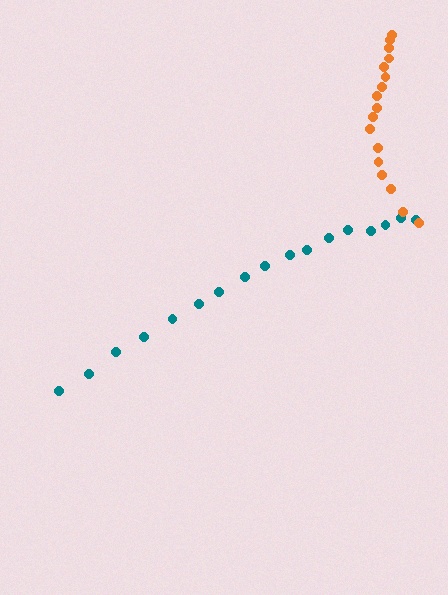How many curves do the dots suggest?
There are 2 distinct paths.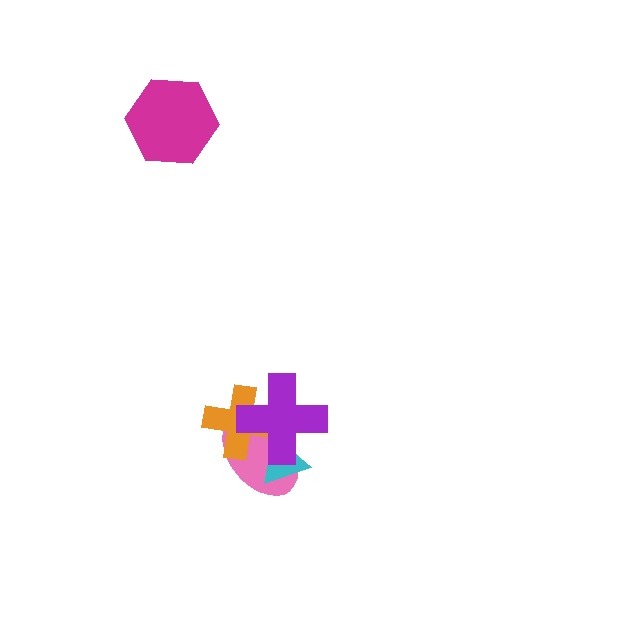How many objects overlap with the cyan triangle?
3 objects overlap with the cyan triangle.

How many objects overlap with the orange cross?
3 objects overlap with the orange cross.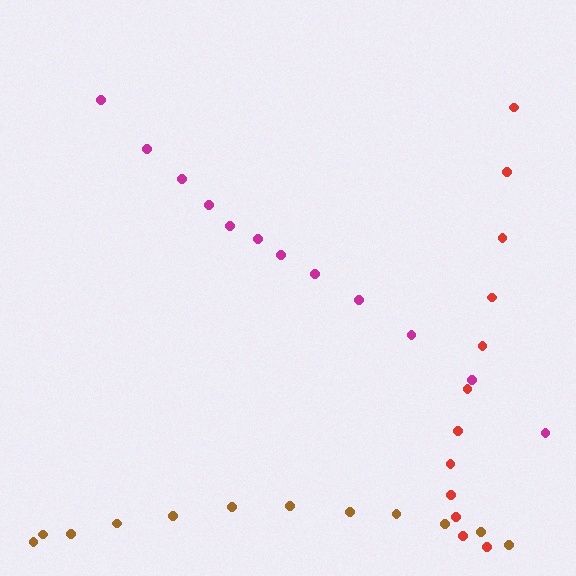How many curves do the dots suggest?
There are 3 distinct paths.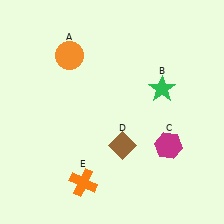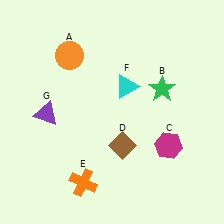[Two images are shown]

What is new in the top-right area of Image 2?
A cyan triangle (F) was added in the top-right area of Image 2.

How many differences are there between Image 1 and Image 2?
There are 2 differences between the two images.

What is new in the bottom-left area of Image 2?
A purple triangle (G) was added in the bottom-left area of Image 2.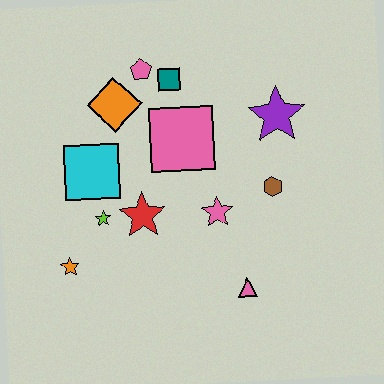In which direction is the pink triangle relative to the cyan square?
The pink triangle is to the right of the cyan square.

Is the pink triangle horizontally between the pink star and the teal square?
No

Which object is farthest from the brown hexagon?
The orange star is farthest from the brown hexagon.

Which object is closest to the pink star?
The brown hexagon is closest to the pink star.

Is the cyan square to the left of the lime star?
Yes